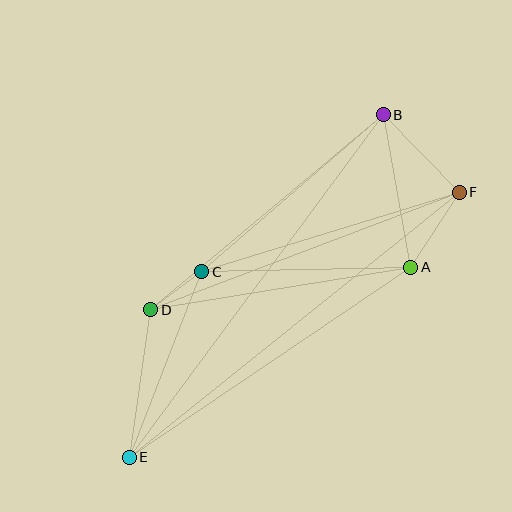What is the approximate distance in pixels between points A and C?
The distance between A and C is approximately 209 pixels.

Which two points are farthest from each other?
Points B and E are farthest from each other.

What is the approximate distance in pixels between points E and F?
The distance between E and F is approximately 423 pixels.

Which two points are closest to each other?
Points C and D are closest to each other.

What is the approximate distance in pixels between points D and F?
The distance between D and F is approximately 330 pixels.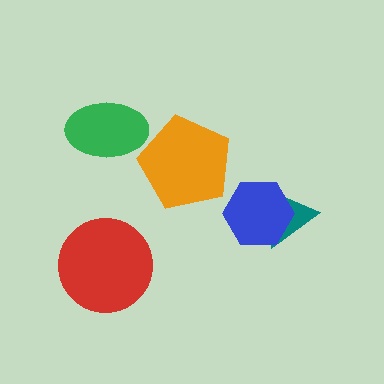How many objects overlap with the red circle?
0 objects overlap with the red circle.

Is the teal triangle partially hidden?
Yes, it is partially covered by another shape.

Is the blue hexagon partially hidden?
No, no other shape covers it.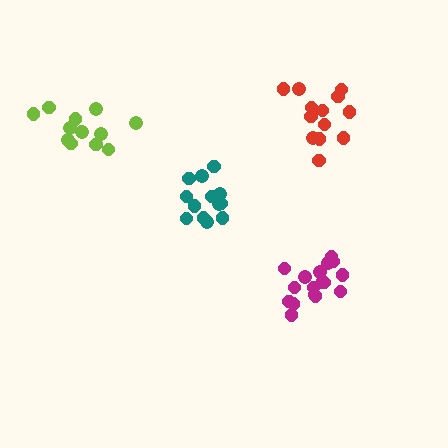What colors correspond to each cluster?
The clusters are colored: red, teal, magenta, lime.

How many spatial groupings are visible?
There are 4 spatial groupings.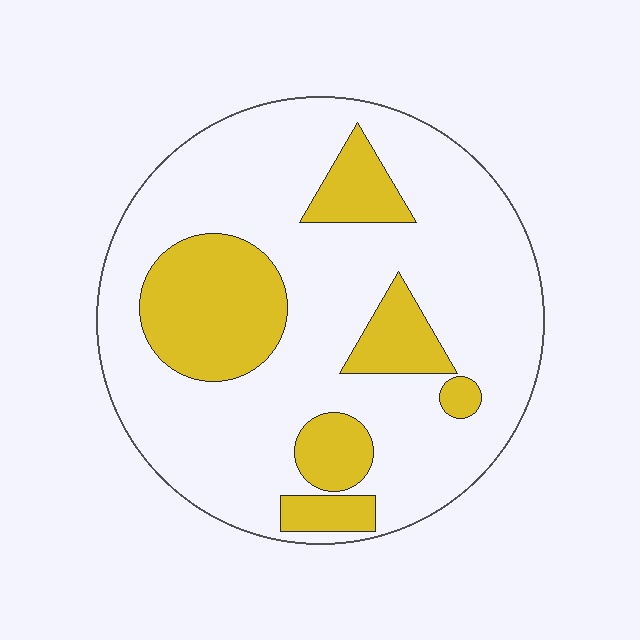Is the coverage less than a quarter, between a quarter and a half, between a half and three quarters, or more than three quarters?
Between a quarter and a half.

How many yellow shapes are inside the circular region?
6.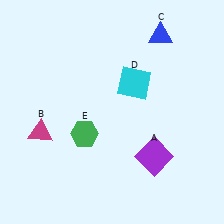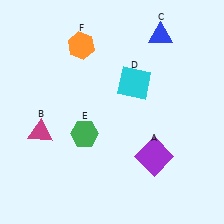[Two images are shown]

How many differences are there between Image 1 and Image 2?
There is 1 difference between the two images.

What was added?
An orange hexagon (F) was added in Image 2.